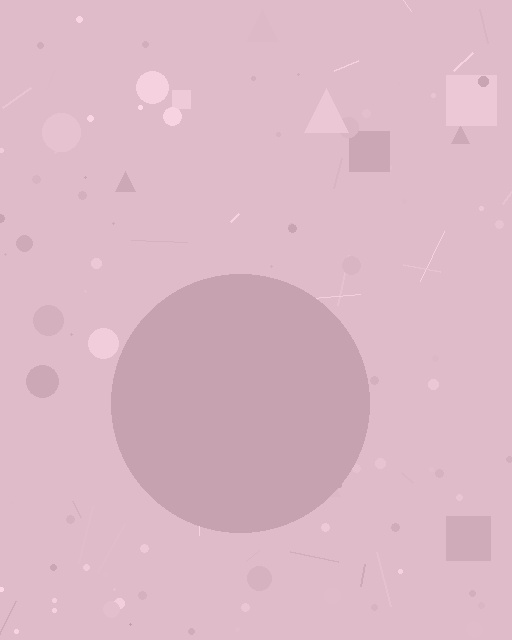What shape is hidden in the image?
A circle is hidden in the image.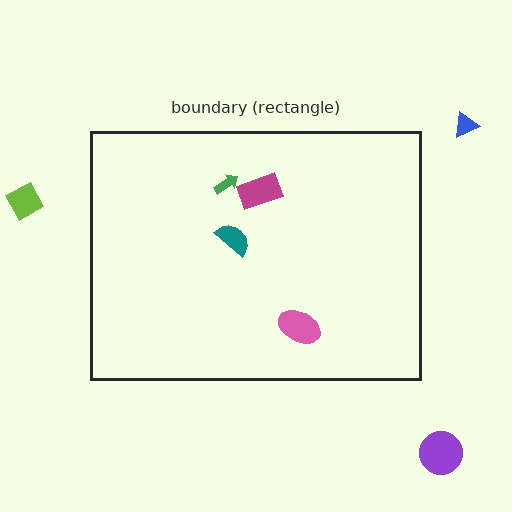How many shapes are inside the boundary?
4 inside, 3 outside.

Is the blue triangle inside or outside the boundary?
Outside.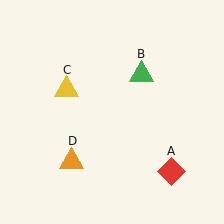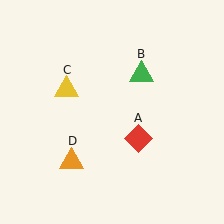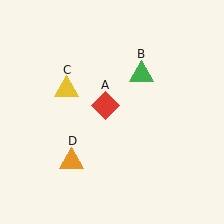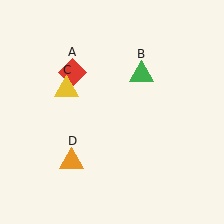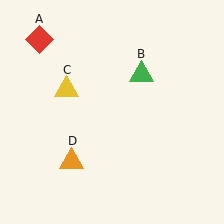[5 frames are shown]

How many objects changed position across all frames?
1 object changed position: red diamond (object A).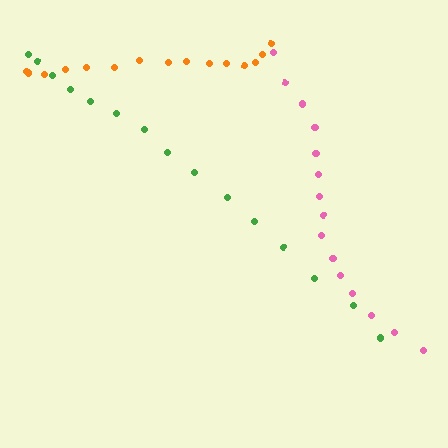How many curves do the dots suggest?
There are 3 distinct paths.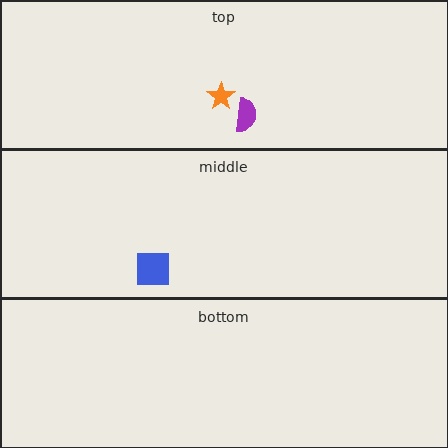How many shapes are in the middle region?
1.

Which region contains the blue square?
The middle region.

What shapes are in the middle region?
The blue square.